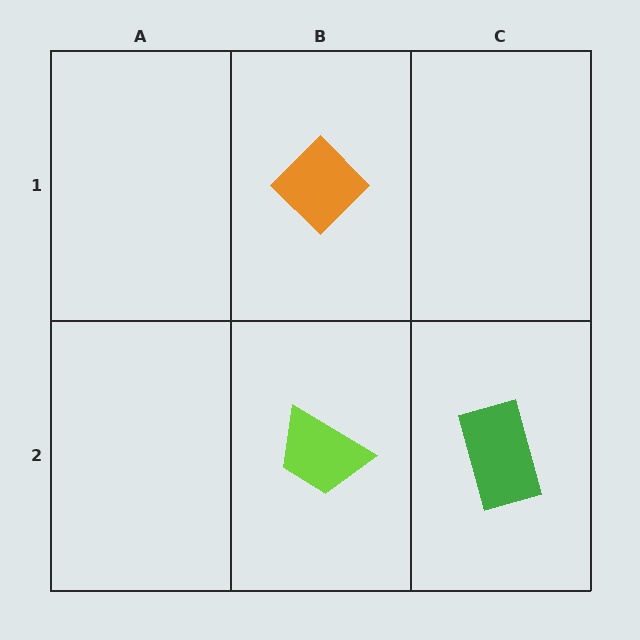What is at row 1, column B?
An orange diamond.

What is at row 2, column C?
A green rectangle.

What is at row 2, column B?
A lime trapezoid.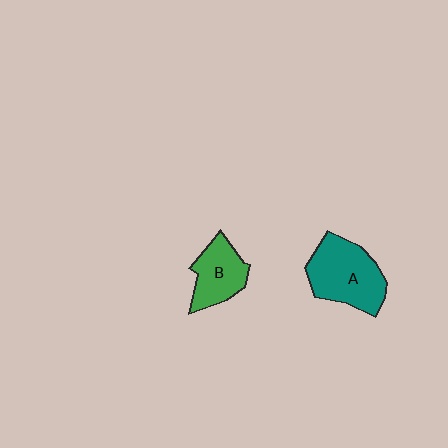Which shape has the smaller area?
Shape B (green).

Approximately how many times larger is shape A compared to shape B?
Approximately 1.5 times.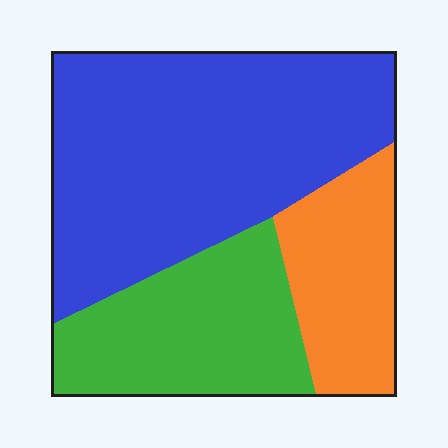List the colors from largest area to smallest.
From largest to smallest: blue, green, orange.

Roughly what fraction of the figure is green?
Green takes up about one quarter (1/4) of the figure.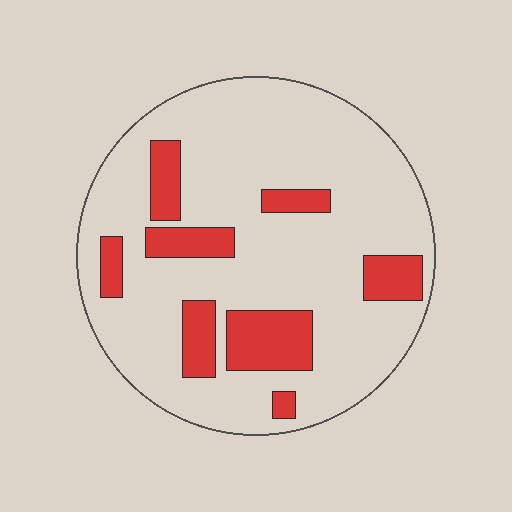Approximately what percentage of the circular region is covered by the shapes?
Approximately 20%.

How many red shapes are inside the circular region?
8.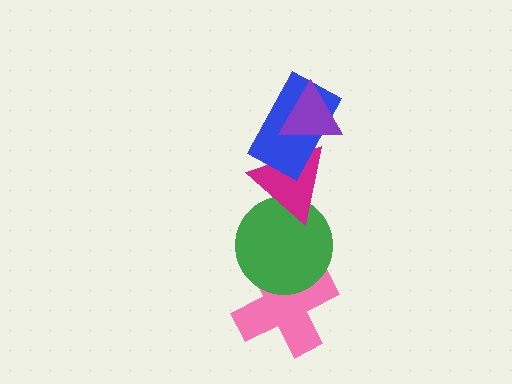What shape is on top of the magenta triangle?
The blue rectangle is on top of the magenta triangle.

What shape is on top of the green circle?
The magenta triangle is on top of the green circle.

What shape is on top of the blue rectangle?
The purple triangle is on top of the blue rectangle.